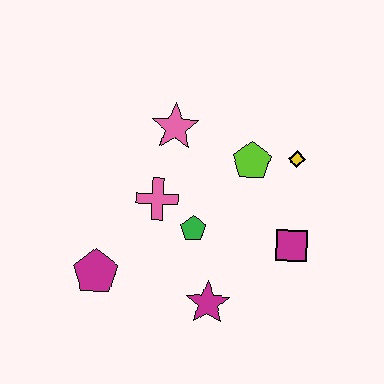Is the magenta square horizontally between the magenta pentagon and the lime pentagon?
No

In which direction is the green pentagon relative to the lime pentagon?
The green pentagon is below the lime pentagon.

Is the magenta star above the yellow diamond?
No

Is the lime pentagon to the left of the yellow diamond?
Yes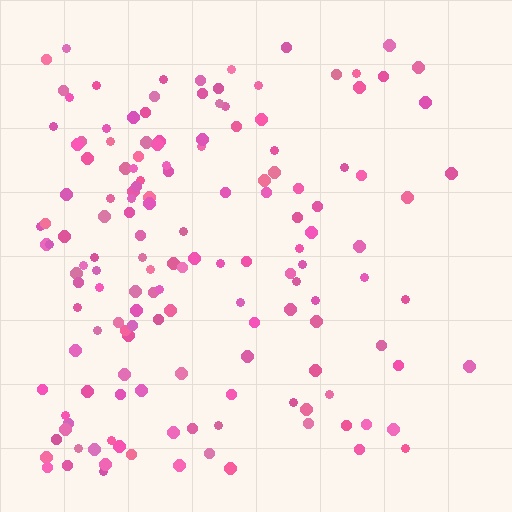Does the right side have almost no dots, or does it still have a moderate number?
Still a moderate number, just noticeably fewer than the left.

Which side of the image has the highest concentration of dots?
The left.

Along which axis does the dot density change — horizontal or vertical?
Horizontal.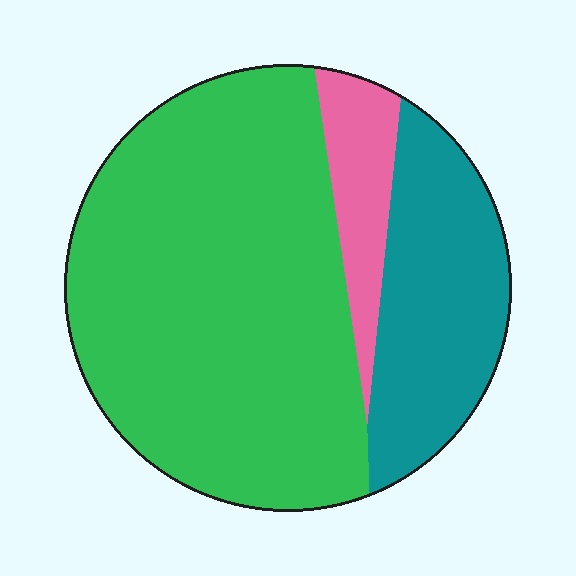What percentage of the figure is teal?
Teal takes up about one quarter (1/4) of the figure.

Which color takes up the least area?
Pink, at roughly 10%.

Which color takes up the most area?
Green, at roughly 65%.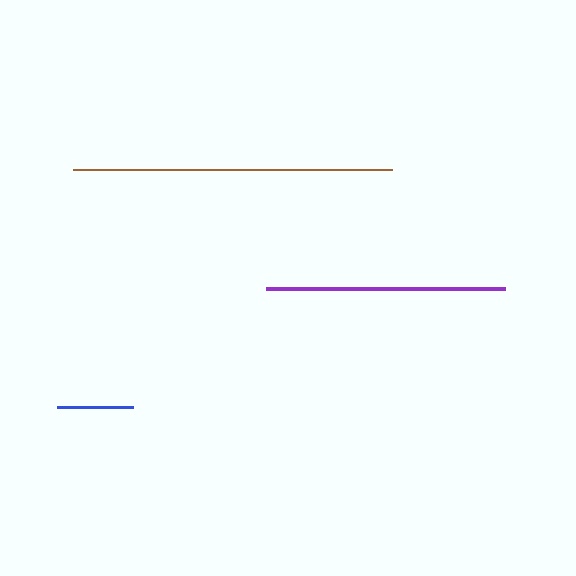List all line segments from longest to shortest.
From longest to shortest: brown, purple, blue.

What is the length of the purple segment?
The purple segment is approximately 239 pixels long.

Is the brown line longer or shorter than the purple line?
The brown line is longer than the purple line.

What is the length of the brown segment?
The brown segment is approximately 319 pixels long.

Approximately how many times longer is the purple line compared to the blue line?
The purple line is approximately 3.1 times the length of the blue line.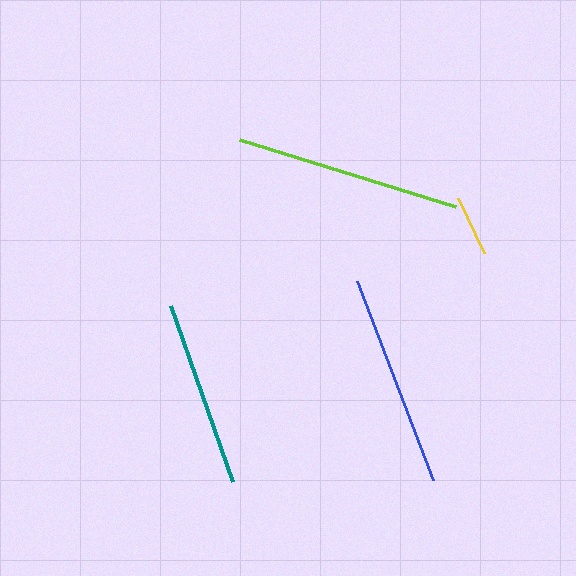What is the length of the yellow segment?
The yellow segment is approximately 61 pixels long.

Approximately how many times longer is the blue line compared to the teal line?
The blue line is approximately 1.1 times the length of the teal line.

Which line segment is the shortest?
The yellow line is the shortest at approximately 61 pixels.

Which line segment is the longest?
The lime line is the longest at approximately 226 pixels.